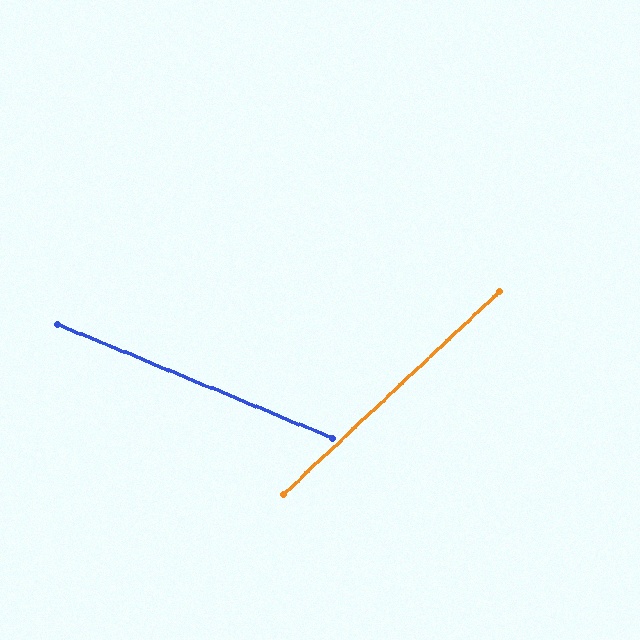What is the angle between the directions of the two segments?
Approximately 66 degrees.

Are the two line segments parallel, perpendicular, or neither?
Neither parallel nor perpendicular — they differ by about 66°.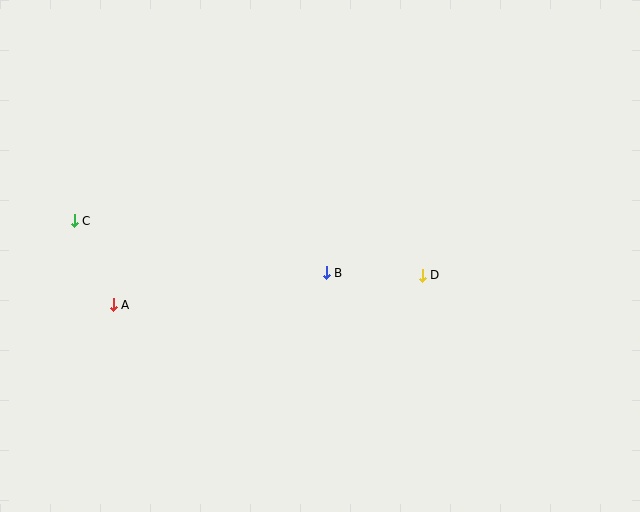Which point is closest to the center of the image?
Point B at (326, 273) is closest to the center.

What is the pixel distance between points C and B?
The distance between C and B is 257 pixels.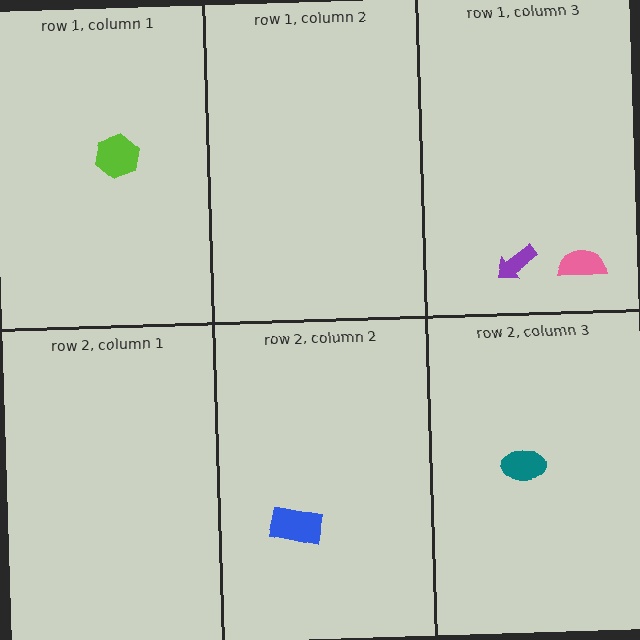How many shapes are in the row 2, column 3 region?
1.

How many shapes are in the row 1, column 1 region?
1.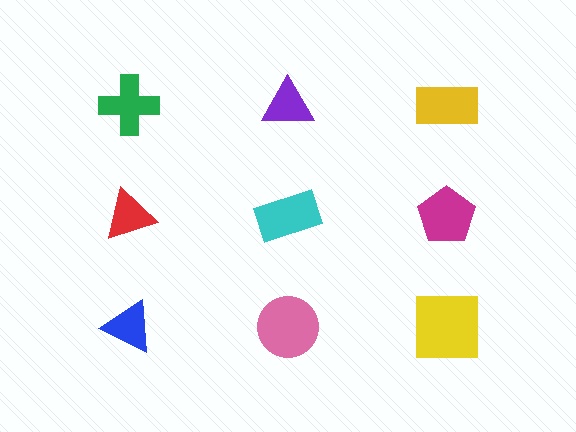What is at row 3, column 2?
A pink circle.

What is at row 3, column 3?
A yellow square.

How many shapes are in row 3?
3 shapes.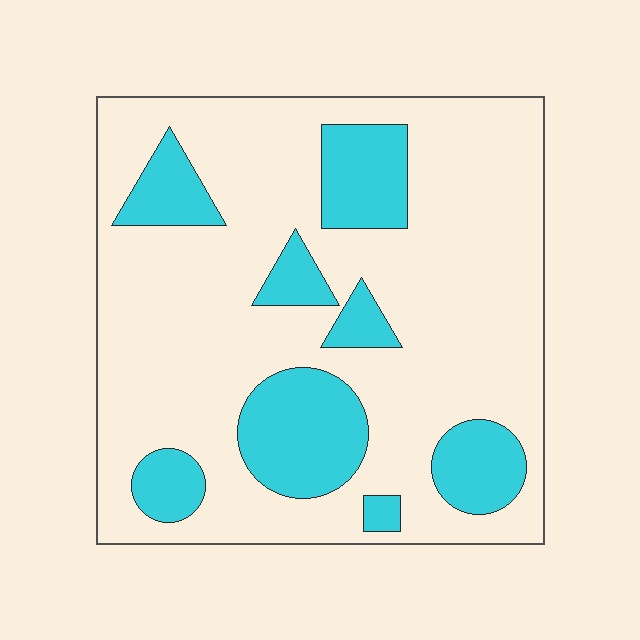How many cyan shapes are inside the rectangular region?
8.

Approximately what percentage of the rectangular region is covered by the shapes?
Approximately 25%.